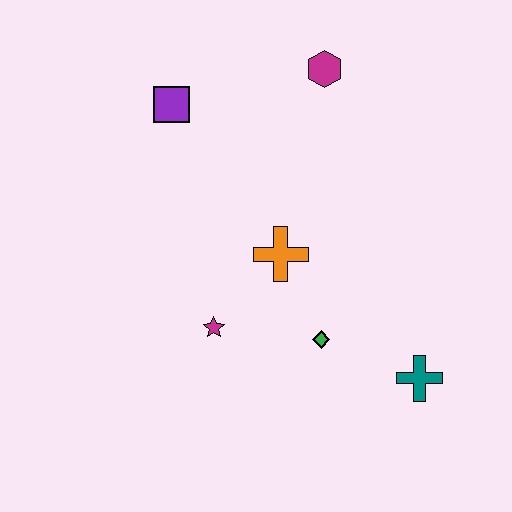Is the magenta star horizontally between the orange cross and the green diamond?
No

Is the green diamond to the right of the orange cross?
Yes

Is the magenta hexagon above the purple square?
Yes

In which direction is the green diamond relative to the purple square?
The green diamond is below the purple square.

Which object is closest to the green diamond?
The orange cross is closest to the green diamond.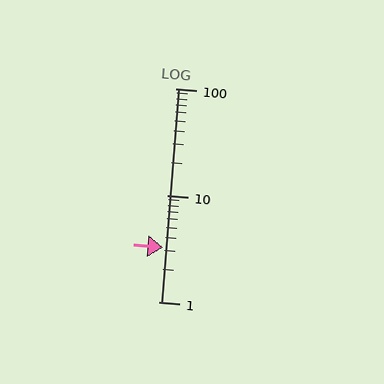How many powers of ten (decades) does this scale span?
The scale spans 2 decades, from 1 to 100.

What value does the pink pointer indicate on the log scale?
The pointer indicates approximately 3.2.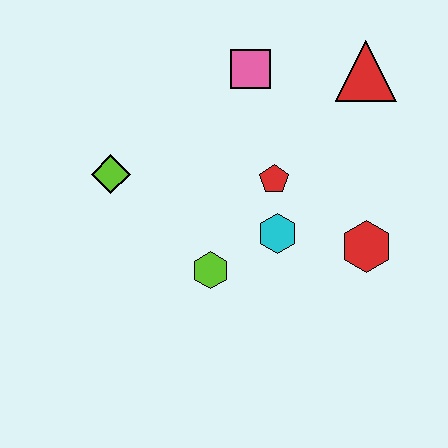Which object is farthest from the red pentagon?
The lime diamond is farthest from the red pentagon.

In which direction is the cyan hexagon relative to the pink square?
The cyan hexagon is below the pink square.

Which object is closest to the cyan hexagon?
The red pentagon is closest to the cyan hexagon.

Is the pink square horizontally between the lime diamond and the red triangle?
Yes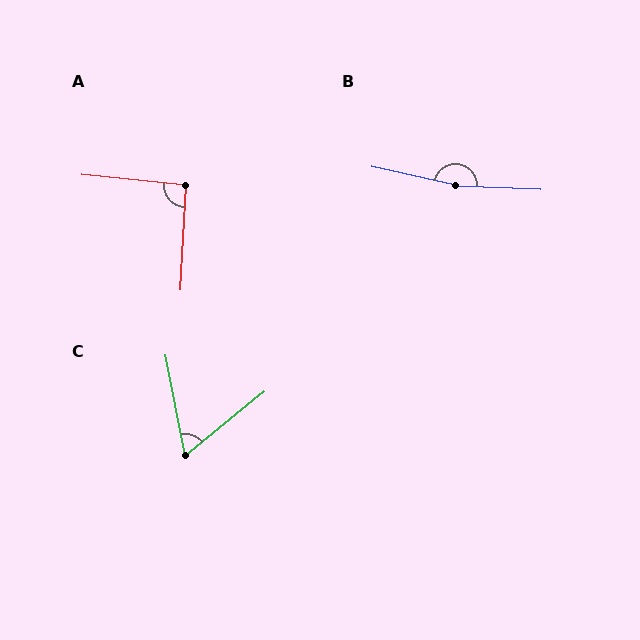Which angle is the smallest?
C, at approximately 62 degrees.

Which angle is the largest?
B, at approximately 169 degrees.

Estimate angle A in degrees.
Approximately 92 degrees.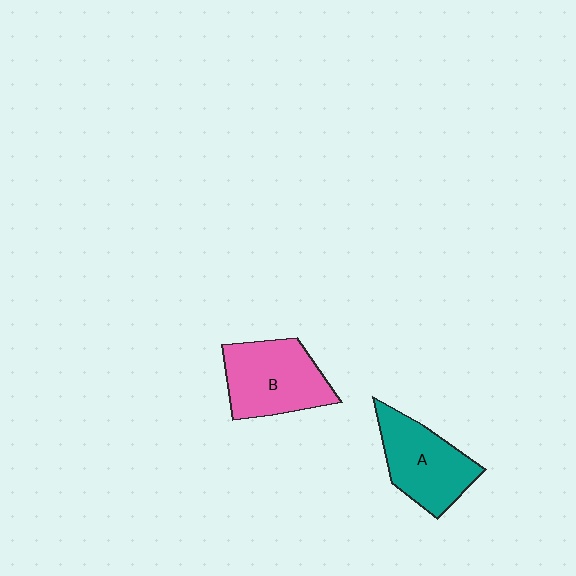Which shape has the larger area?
Shape B (pink).